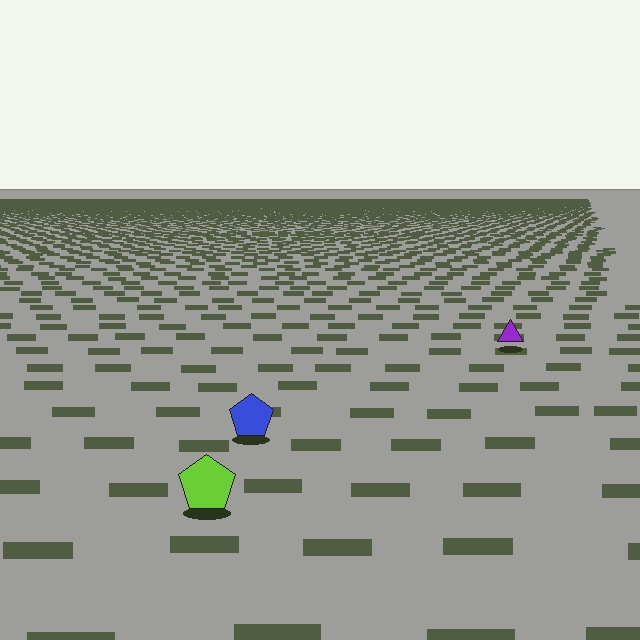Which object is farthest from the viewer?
The purple triangle is farthest from the viewer. It appears smaller and the ground texture around it is denser.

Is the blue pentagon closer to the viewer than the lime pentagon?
No. The lime pentagon is closer — you can tell from the texture gradient: the ground texture is coarser near it.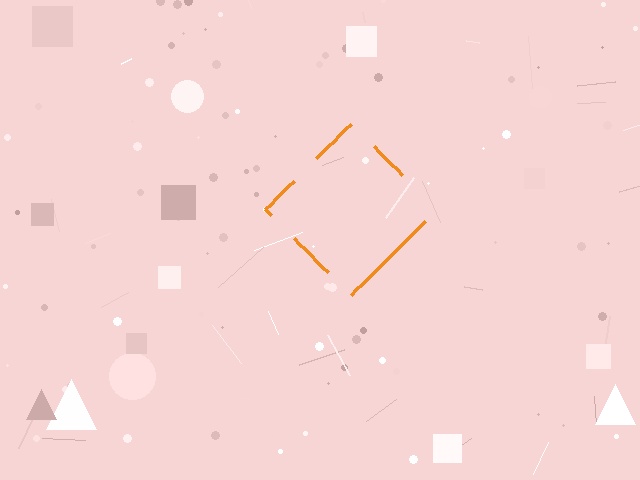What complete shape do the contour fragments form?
The contour fragments form a diamond.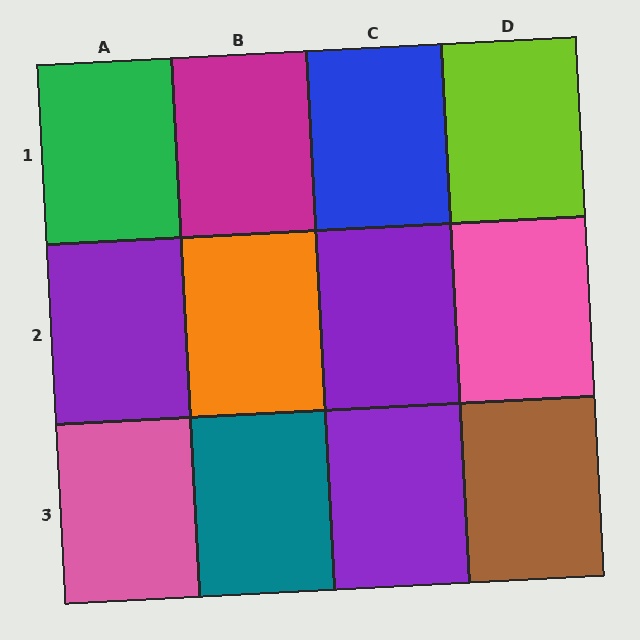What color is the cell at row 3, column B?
Teal.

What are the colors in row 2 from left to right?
Purple, orange, purple, pink.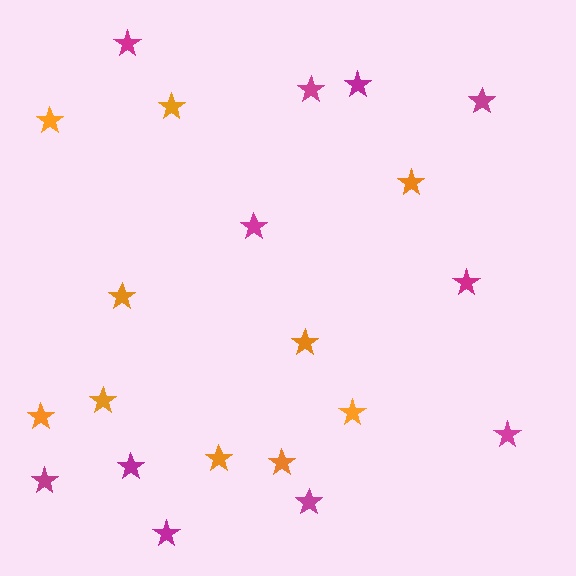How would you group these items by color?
There are 2 groups: one group of orange stars (10) and one group of magenta stars (11).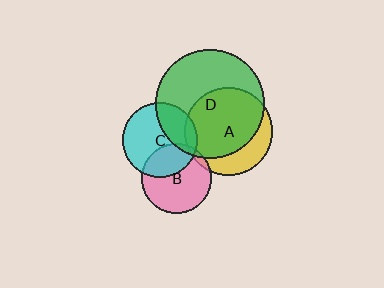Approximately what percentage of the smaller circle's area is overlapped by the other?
Approximately 35%.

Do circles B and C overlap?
Yes.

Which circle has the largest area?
Circle D (green).